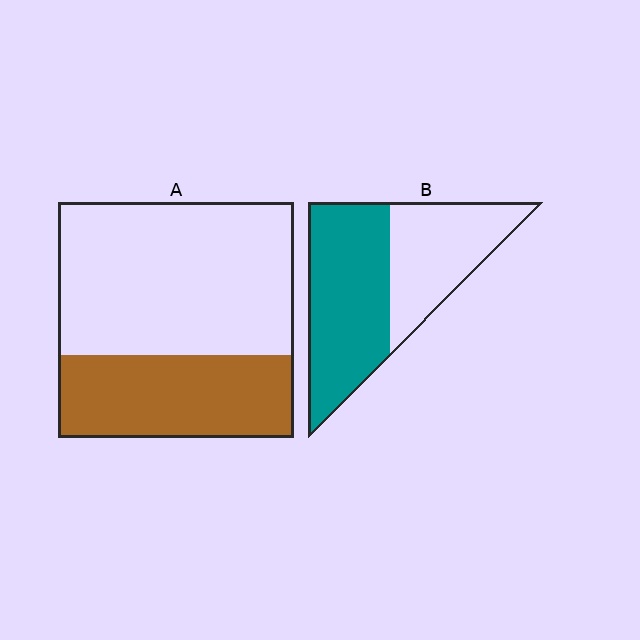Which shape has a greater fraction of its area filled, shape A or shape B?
Shape B.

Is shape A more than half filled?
No.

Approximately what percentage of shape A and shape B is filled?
A is approximately 35% and B is approximately 60%.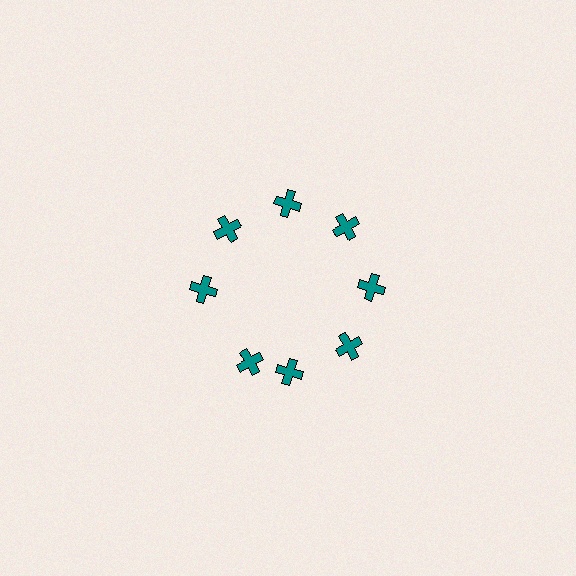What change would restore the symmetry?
The symmetry would be restored by rotating it back into even spacing with its neighbors so that all 8 crosses sit at equal angles and equal distance from the center.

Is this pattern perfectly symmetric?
No. The 8 teal crosses are arranged in a ring, but one element near the 8 o'clock position is rotated out of alignment along the ring, breaking the 8-fold rotational symmetry.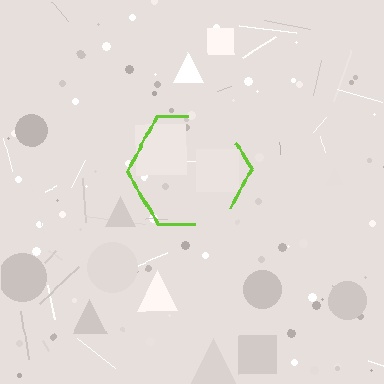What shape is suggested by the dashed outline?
The dashed outline suggests a hexagon.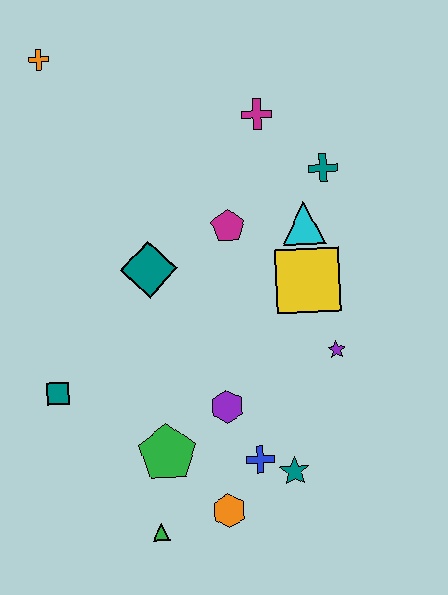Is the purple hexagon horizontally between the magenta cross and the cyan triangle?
No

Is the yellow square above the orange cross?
No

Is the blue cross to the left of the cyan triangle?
Yes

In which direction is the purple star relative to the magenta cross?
The purple star is below the magenta cross.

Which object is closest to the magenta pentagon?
The cyan triangle is closest to the magenta pentagon.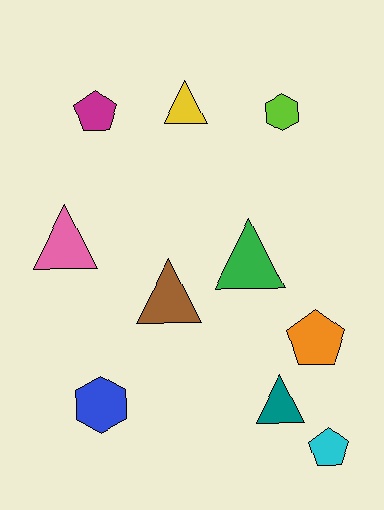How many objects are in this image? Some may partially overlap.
There are 10 objects.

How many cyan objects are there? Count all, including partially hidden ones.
There is 1 cyan object.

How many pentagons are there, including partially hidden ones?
There are 3 pentagons.